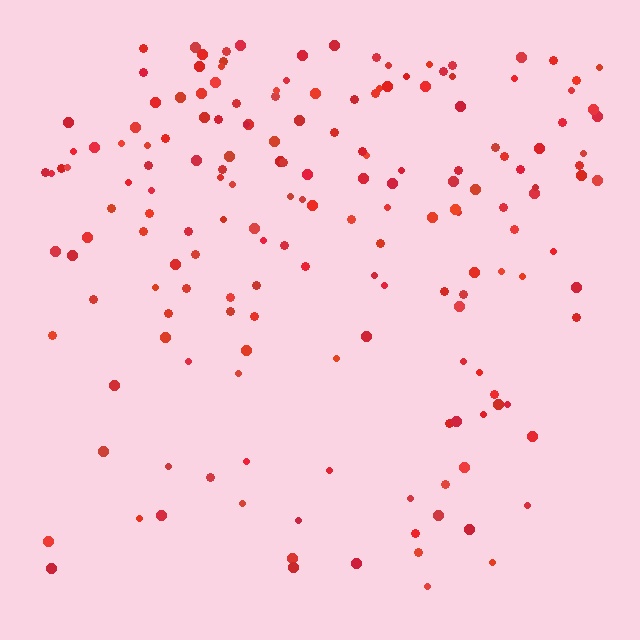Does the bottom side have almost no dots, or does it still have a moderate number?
Still a moderate number, just noticeably fewer than the top.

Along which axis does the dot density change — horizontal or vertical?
Vertical.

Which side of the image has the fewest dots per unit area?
The bottom.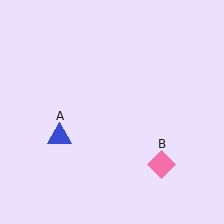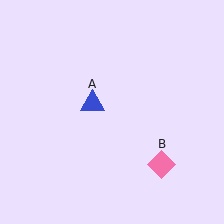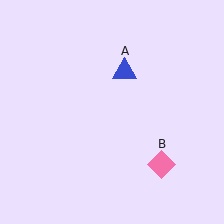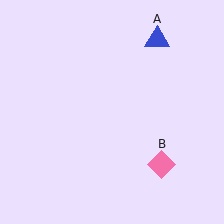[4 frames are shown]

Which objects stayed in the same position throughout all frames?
Pink diamond (object B) remained stationary.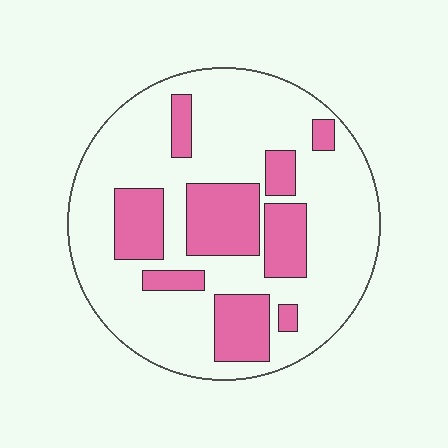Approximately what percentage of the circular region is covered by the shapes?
Approximately 30%.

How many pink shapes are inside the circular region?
9.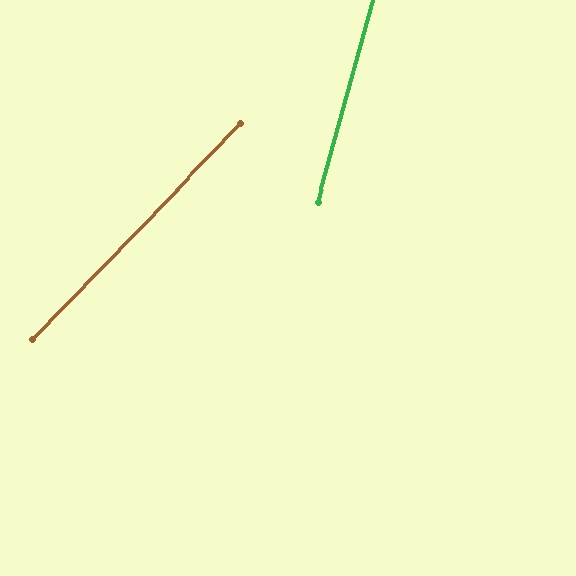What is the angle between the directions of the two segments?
Approximately 29 degrees.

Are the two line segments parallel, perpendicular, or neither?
Neither parallel nor perpendicular — they differ by about 29°.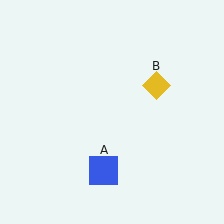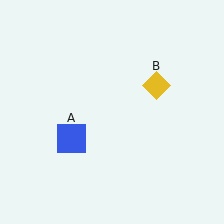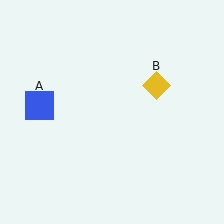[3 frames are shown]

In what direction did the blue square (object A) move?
The blue square (object A) moved up and to the left.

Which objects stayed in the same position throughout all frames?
Yellow diamond (object B) remained stationary.